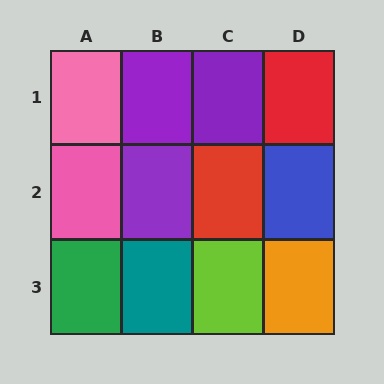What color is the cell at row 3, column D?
Orange.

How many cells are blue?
1 cell is blue.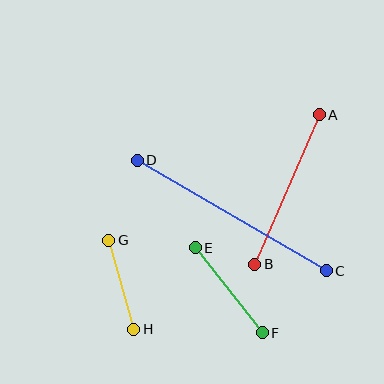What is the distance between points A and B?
The distance is approximately 163 pixels.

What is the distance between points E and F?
The distance is approximately 108 pixels.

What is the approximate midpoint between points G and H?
The midpoint is at approximately (121, 285) pixels.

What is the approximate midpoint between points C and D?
The midpoint is at approximately (232, 215) pixels.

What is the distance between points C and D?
The distance is approximately 219 pixels.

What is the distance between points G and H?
The distance is approximately 93 pixels.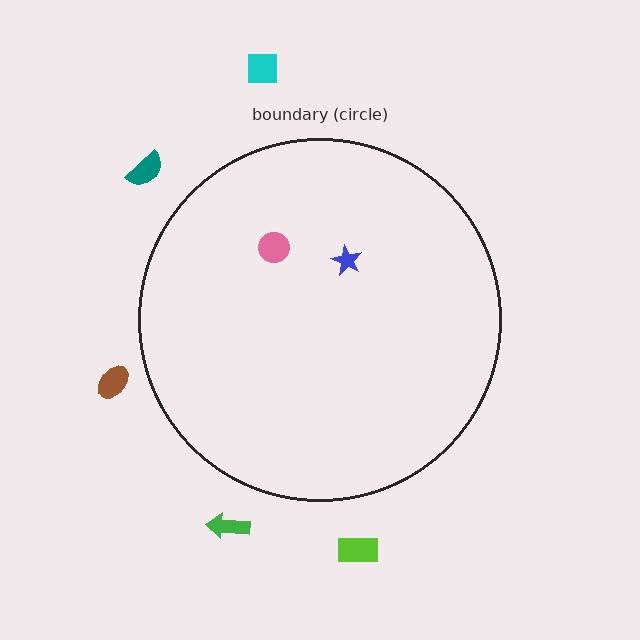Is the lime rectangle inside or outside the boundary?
Outside.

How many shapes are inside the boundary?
2 inside, 5 outside.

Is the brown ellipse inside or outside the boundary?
Outside.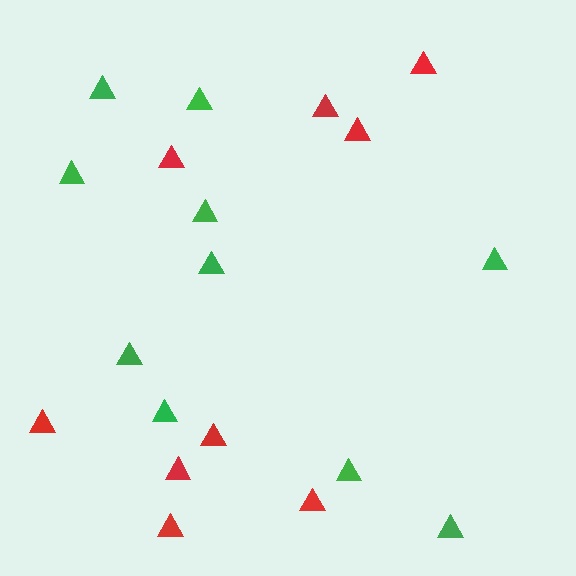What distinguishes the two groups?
There are 2 groups: one group of green triangles (10) and one group of red triangles (9).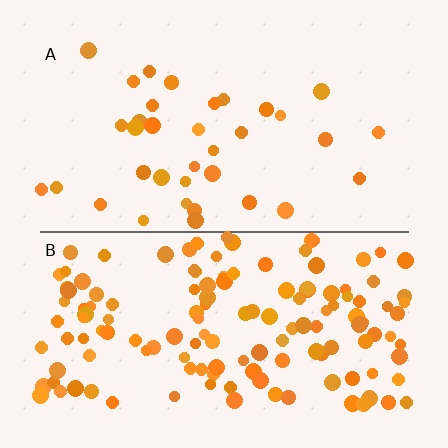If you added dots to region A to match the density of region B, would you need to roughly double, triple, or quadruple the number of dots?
Approximately quadruple.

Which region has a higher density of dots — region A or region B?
B (the bottom).